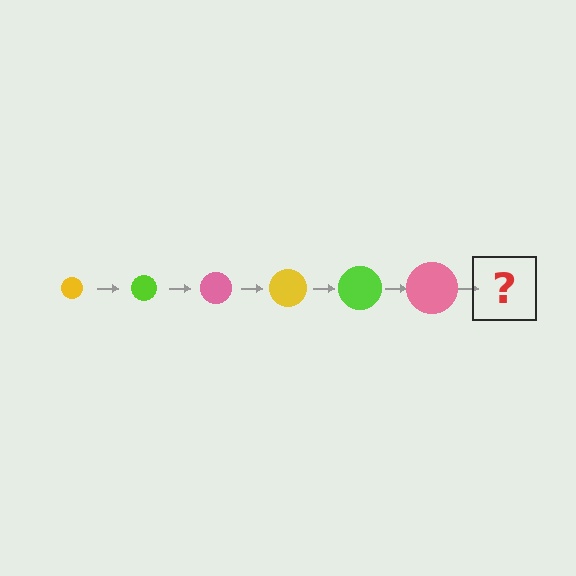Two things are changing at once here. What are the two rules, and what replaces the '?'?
The two rules are that the circle grows larger each step and the color cycles through yellow, lime, and pink. The '?' should be a yellow circle, larger than the previous one.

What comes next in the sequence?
The next element should be a yellow circle, larger than the previous one.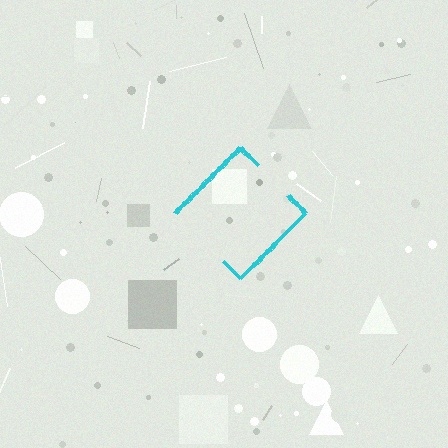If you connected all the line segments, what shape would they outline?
They would outline a diamond.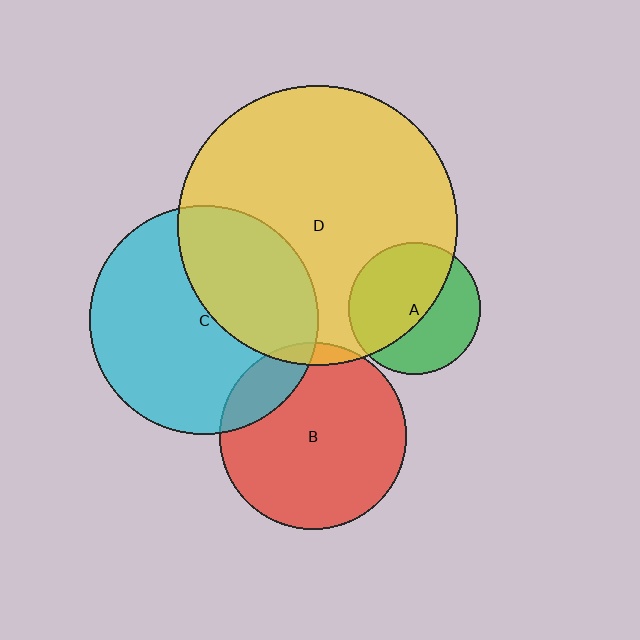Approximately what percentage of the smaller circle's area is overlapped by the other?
Approximately 5%.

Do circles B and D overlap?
Yes.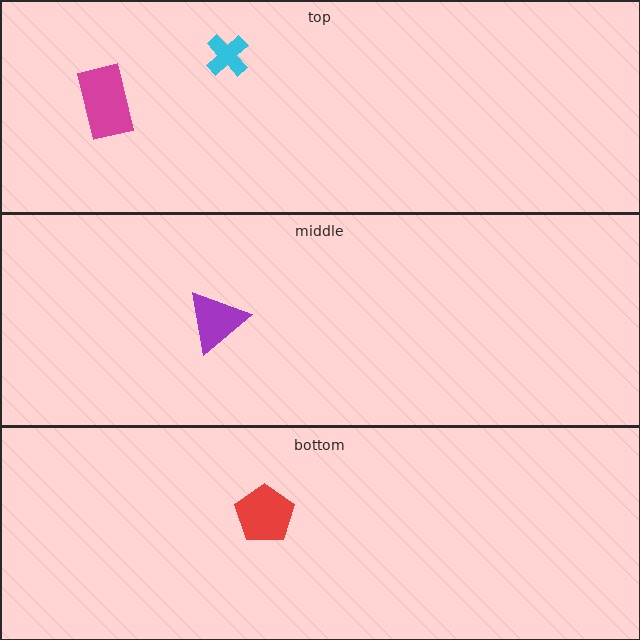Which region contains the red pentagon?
The bottom region.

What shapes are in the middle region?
The purple triangle.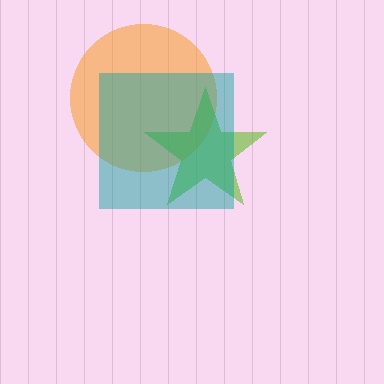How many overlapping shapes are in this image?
There are 3 overlapping shapes in the image.